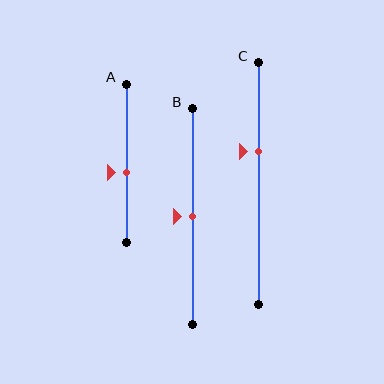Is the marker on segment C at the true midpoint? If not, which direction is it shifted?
No, the marker on segment C is shifted upward by about 13% of the segment length.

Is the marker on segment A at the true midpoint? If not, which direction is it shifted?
No, the marker on segment A is shifted downward by about 6% of the segment length.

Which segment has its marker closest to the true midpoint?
Segment B has its marker closest to the true midpoint.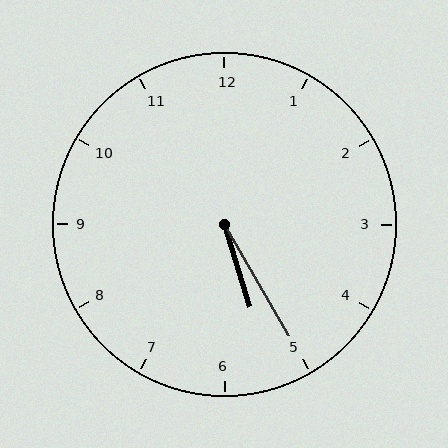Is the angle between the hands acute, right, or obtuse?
It is acute.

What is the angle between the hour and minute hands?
Approximately 12 degrees.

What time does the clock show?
5:25.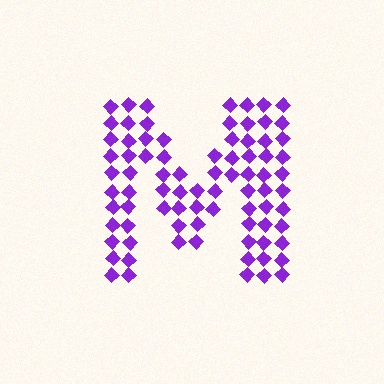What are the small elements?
The small elements are diamonds.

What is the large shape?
The large shape is the letter M.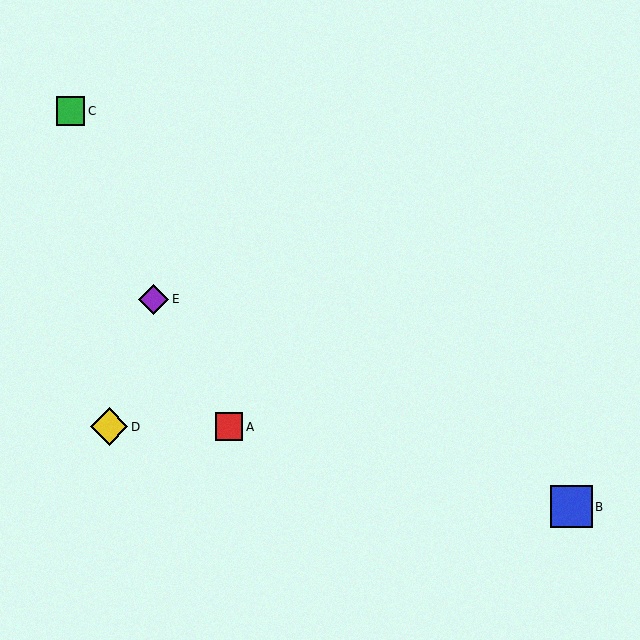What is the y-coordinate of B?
Object B is at y≈507.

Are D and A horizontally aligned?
Yes, both are at y≈427.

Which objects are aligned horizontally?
Objects A, D are aligned horizontally.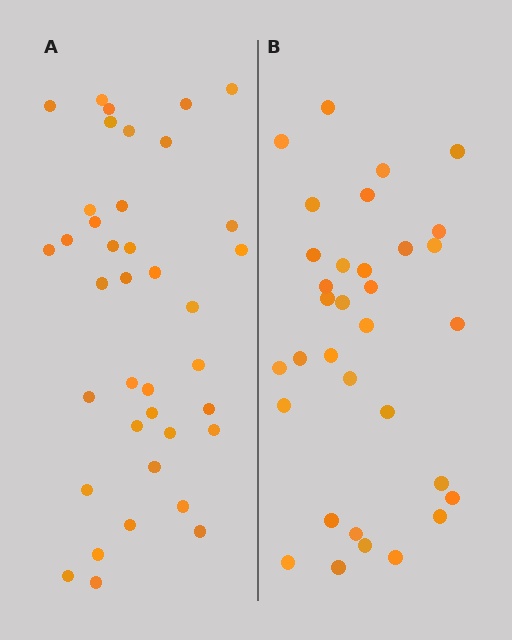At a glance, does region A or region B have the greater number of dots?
Region A (the left region) has more dots.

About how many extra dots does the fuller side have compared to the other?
Region A has about 5 more dots than region B.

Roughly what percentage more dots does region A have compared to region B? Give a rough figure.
About 15% more.